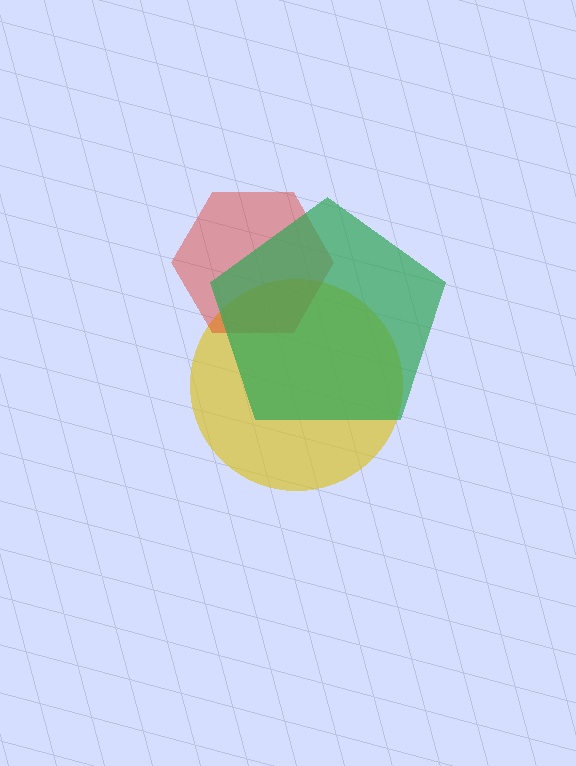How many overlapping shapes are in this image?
There are 3 overlapping shapes in the image.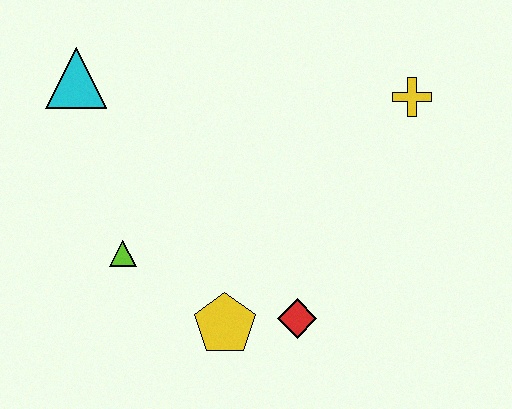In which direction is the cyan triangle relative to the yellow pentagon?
The cyan triangle is above the yellow pentagon.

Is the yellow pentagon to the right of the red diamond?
No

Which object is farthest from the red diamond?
The cyan triangle is farthest from the red diamond.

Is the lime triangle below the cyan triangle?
Yes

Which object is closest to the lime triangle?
The yellow pentagon is closest to the lime triangle.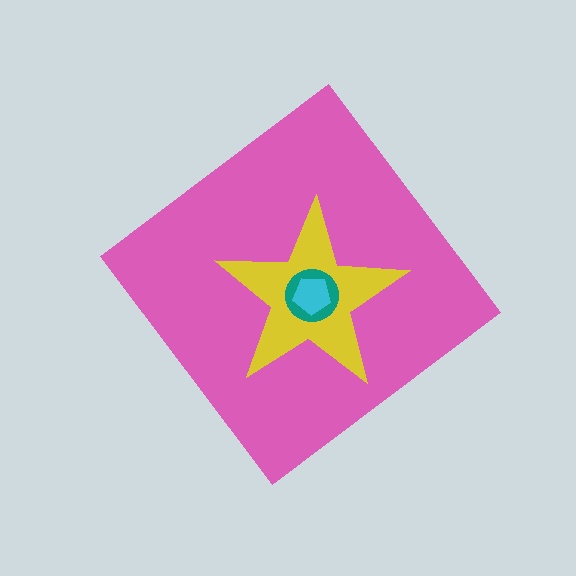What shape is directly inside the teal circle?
The cyan pentagon.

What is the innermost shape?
The cyan pentagon.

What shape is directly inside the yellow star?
The teal circle.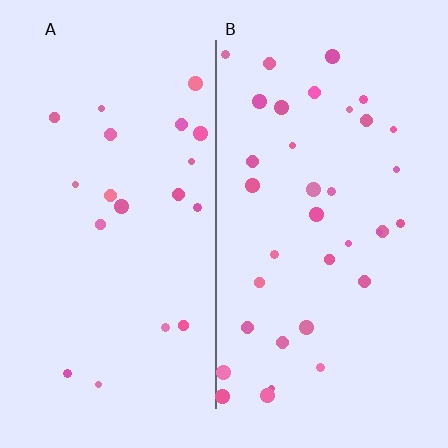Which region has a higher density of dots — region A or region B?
B (the right).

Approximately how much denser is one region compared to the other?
Approximately 1.8× — region B over region A.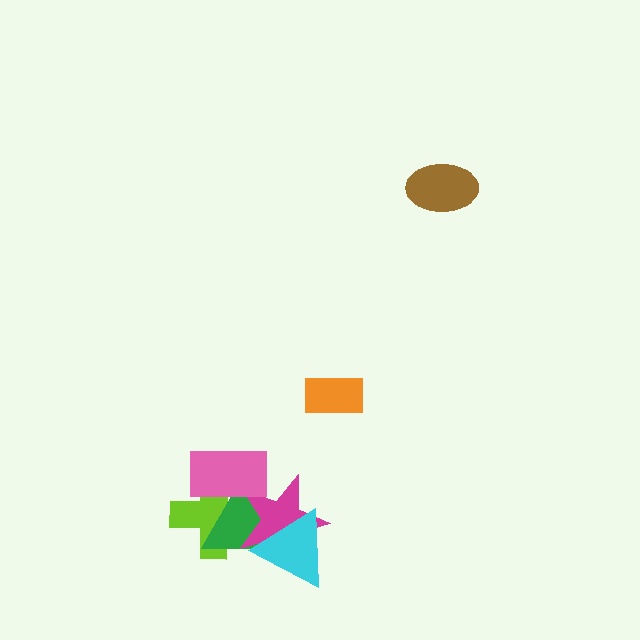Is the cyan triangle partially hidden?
No, no other shape covers it.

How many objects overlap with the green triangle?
4 objects overlap with the green triangle.